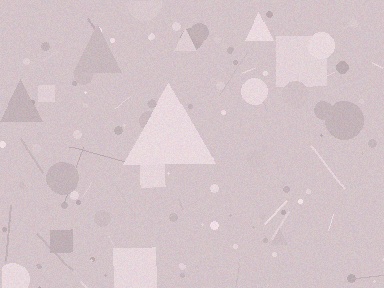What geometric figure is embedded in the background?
A triangle is embedded in the background.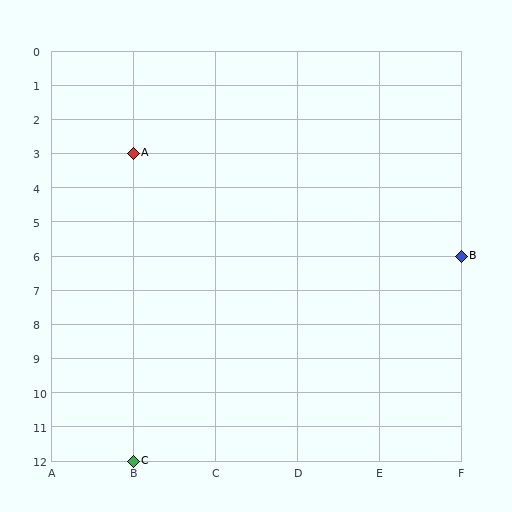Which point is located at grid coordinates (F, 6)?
Point B is at (F, 6).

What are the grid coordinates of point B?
Point B is at grid coordinates (F, 6).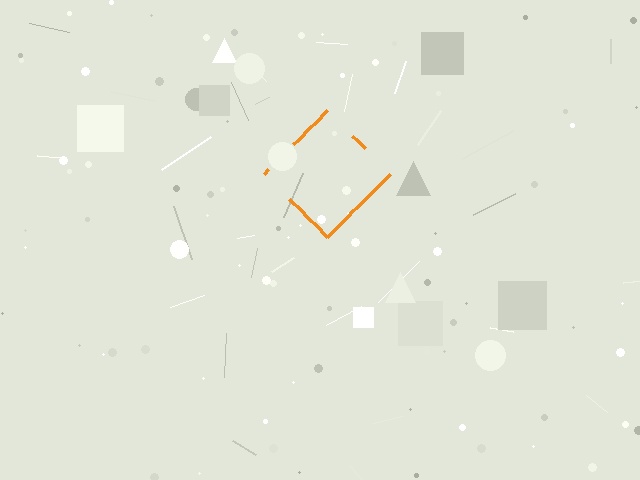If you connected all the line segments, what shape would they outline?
They would outline a diamond.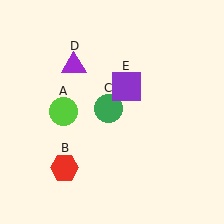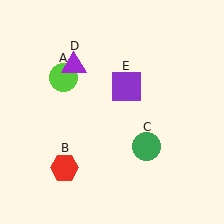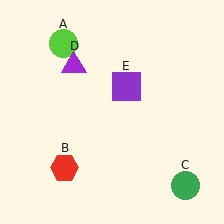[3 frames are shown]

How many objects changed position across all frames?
2 objects changed position: lime circle (object A), green circle (object C).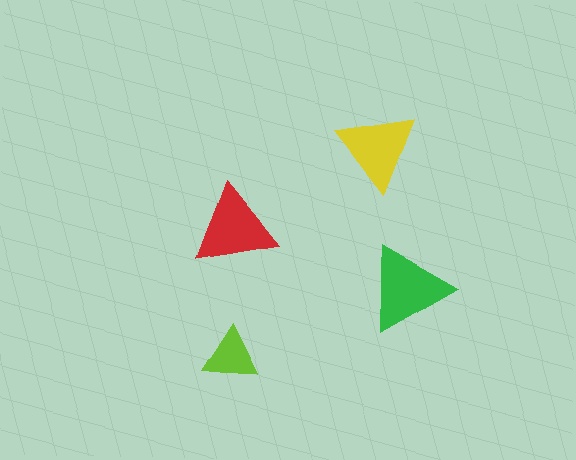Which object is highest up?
The yellow triangle is topmost.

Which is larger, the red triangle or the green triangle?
The green one.